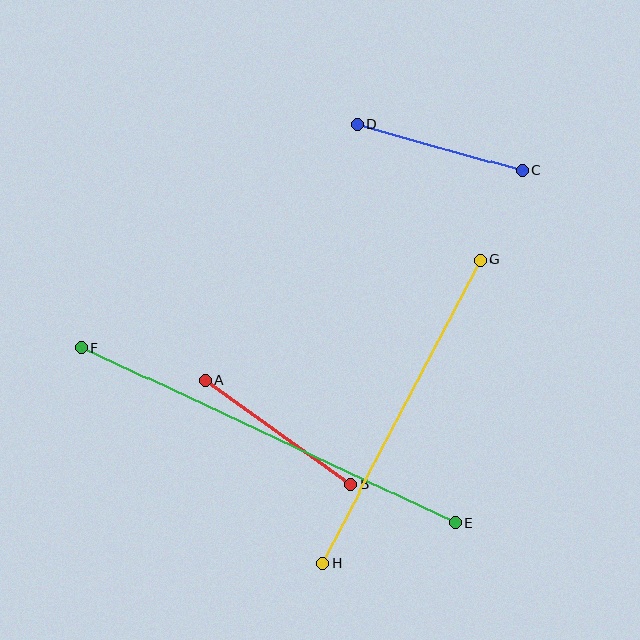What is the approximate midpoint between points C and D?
The midpoint is at approximately (440, 147) pixels.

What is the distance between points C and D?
The distance is approximately 171 pixels.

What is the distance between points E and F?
The distance is approximately 412 pixels.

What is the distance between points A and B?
The distance is approximately 179 pixels.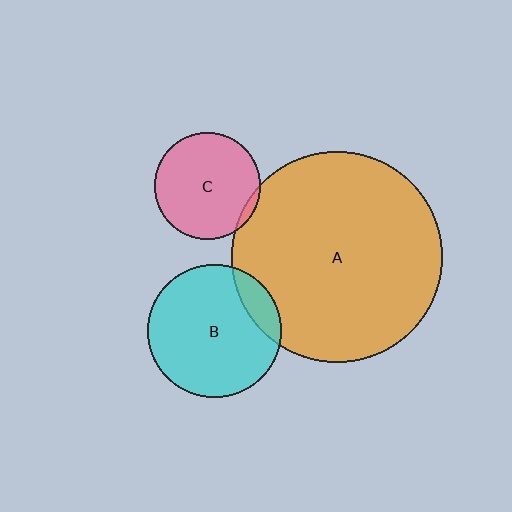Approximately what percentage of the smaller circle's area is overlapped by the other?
Approximately 15%.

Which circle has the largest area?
Circle A (orange).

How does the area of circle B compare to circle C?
Approximately 1.6 times.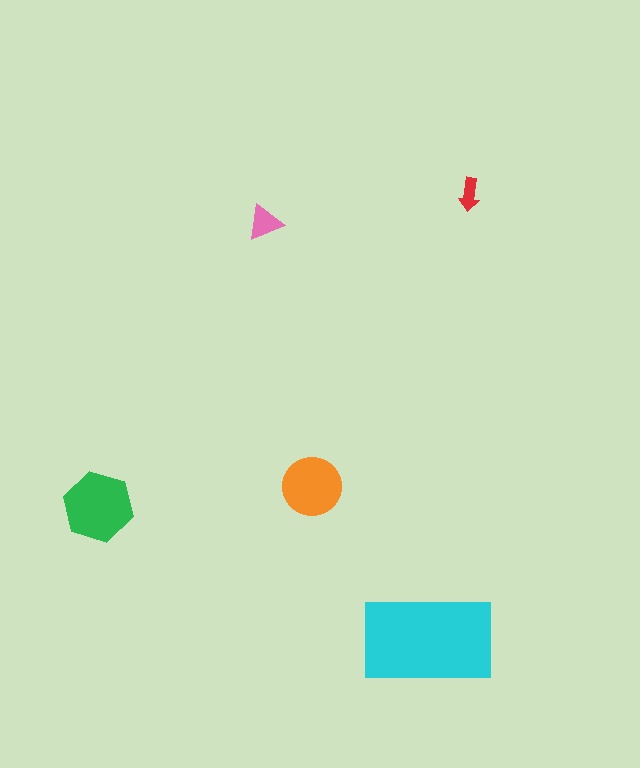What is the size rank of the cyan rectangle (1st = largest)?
1st.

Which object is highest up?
The red arrow is topmost.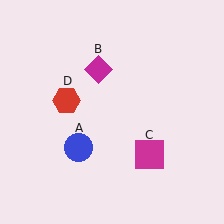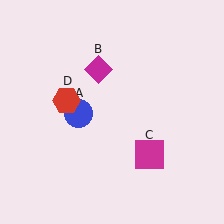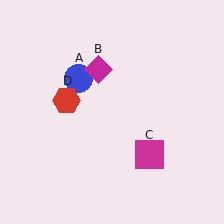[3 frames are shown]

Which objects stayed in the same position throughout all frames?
Magenta diamond (object B) and magenta square (object C) and red hexagon (object D) remained stationary.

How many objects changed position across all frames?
1 object changed position: blue circle (object A).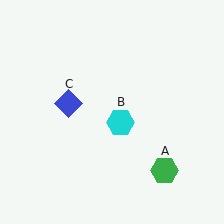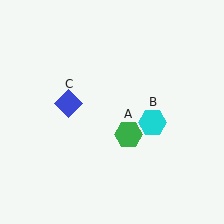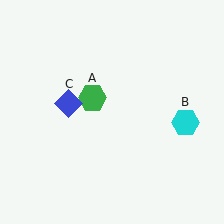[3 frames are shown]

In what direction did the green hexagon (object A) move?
The green hexagon (object A) moved up and to the left.